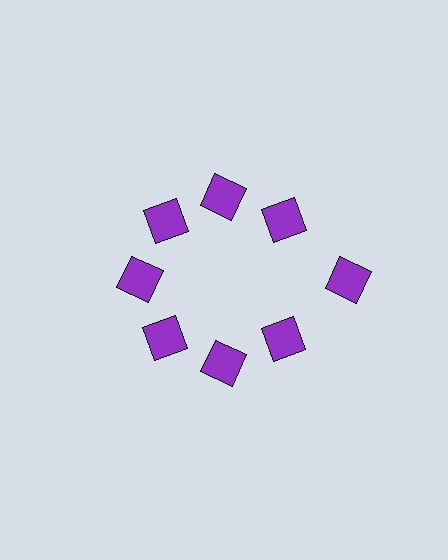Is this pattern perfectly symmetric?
No. The 8 purple diamonds are arranged in a ring, but one element near the 3 o'clock position is pushed outward from the center, breaking the 8-fold rotational symmetry.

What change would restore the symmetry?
The symmetry would be restored by moving it inward, back onto the ring so that all 8 diamonds sit at equal angles and equal distance from the center.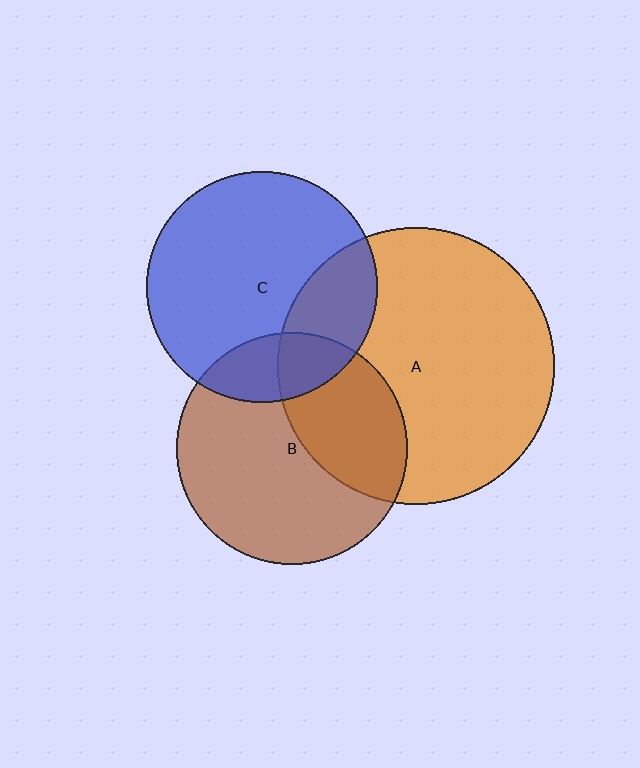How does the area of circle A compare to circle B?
Approximately 1.4 times.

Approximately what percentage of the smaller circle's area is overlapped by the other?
Approximately 35%.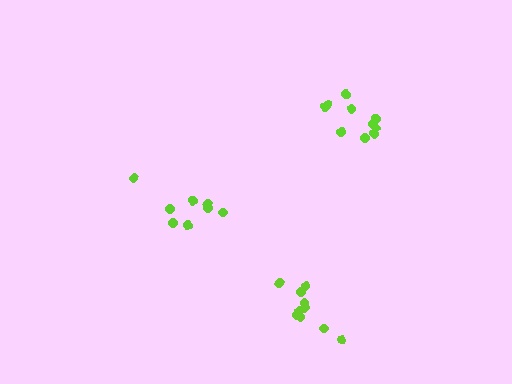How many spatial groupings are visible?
There are 3 spatial groupings.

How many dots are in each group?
Group 1: 10 dots, Group 2: 8 dots, Group 3: 10 dots (28 total).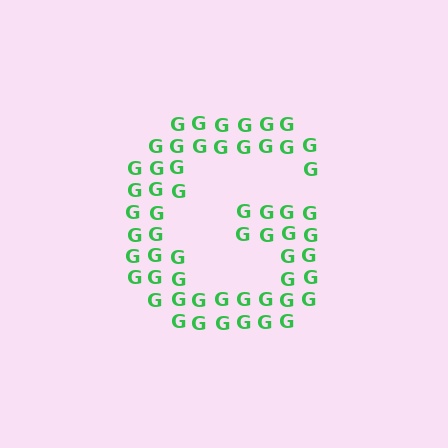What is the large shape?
The large shape is the letter G.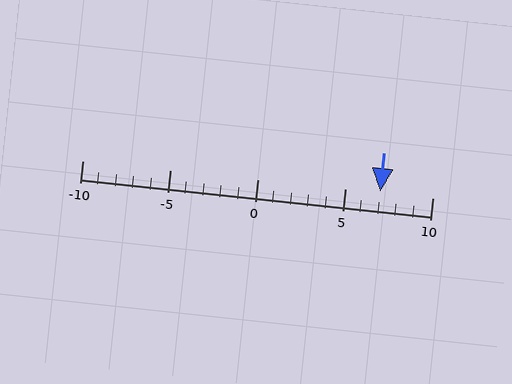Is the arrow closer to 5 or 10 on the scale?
The arrow is closer to 5.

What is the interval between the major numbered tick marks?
The major tick marks are spaced 5 units apart.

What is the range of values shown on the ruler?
The ruler shows values from -10 to 10.